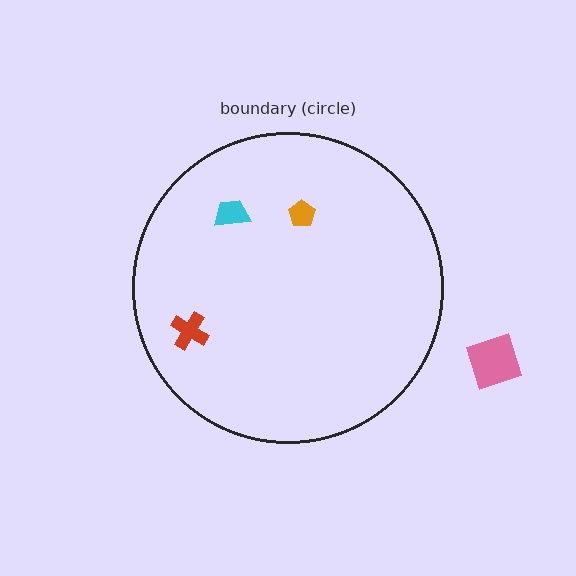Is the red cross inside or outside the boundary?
Inside.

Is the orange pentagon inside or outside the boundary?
Inside.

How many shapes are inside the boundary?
3 inside, 1 outside.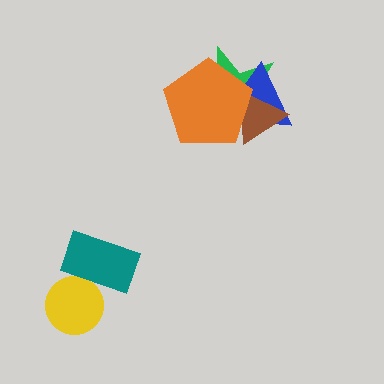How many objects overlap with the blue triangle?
3 objects overlap with the blue triangle.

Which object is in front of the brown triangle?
The orange pentagon is in front of the brown triangle.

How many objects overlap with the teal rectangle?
1 object overlaps with the teal rectangle.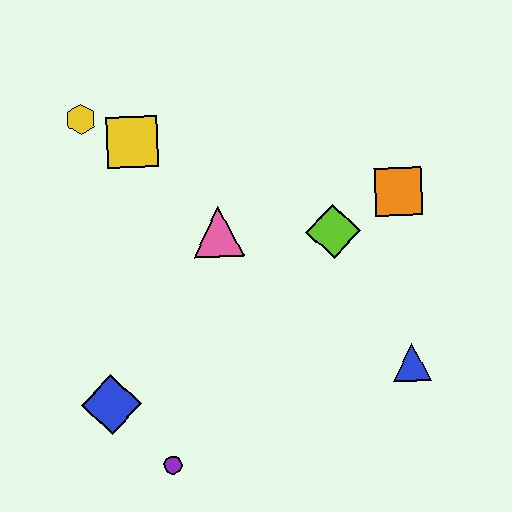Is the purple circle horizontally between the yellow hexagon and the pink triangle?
Yes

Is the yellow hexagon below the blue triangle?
No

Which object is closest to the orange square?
The lime diamond is closest to the orange square.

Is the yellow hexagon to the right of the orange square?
No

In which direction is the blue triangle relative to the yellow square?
The blue triangle is to the right of the yellow square.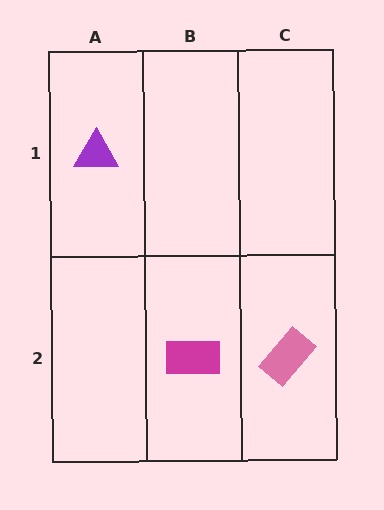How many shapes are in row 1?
1 shape.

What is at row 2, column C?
A pink rectangle.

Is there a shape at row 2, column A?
No, that cell is empty.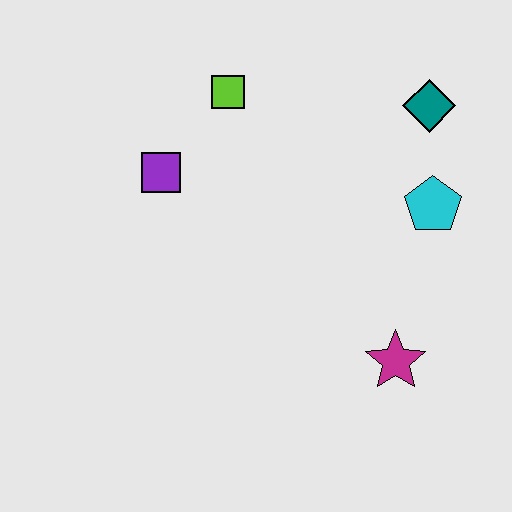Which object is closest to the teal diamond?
The cyan pentagon is closest to the teal diamond.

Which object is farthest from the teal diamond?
The purple square is farthest from the teal diamond.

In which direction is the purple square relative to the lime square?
The purple square is below the lime square.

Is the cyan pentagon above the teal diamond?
No